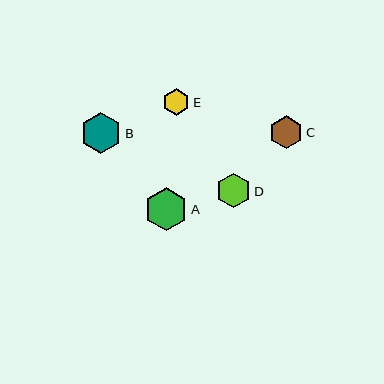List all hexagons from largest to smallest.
From largest to smallest: A, B, D, C, E.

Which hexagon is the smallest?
Hexagon E is the smallest with a size of approximately 27 pixels.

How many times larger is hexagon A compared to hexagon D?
Hexagon A is approximately 1.3 times the size of hexagon D.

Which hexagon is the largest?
Hexagon A is the largest with a size of approximately 44 pixels.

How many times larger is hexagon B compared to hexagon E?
Hexagon B is approximately 1.5 times the size of hexagon E.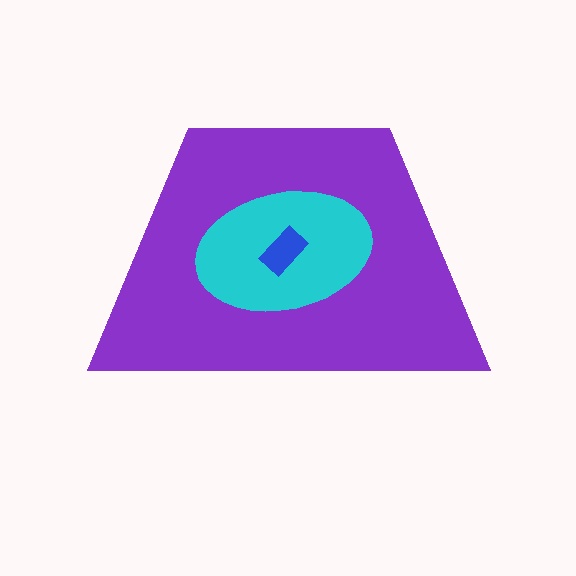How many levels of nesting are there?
3.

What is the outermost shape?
The purple trapezoid.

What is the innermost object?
The blue rectangle.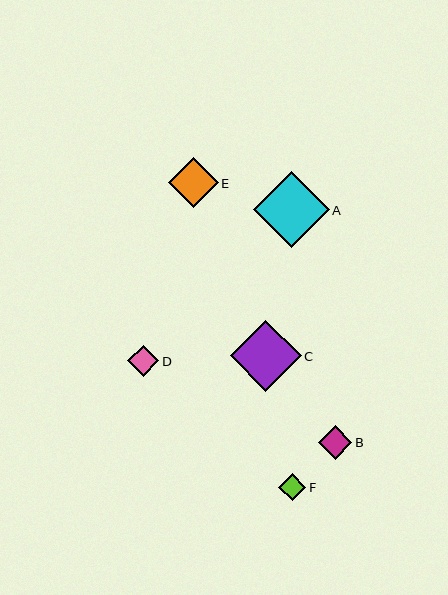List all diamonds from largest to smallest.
From largest to smallest: A, C, E, B, D, F.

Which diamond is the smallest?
Diamond F is the smallest with a size of approximately 28 pixels.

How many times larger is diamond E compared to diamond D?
Diamond E is approximately 1.6 times the size of diamond D.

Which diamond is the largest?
Diamond A is the largest with a size of approximately 76 pixels.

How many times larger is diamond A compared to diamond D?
Diamond A is approximately 2.5 times the size of diamond D.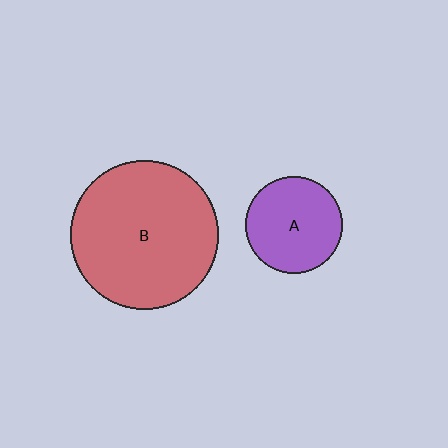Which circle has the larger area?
Circle B (red).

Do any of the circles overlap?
No, none of the circles overlap.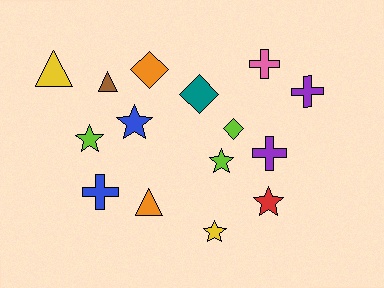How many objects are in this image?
There are 15 objects.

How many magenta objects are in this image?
There are no magenta objects.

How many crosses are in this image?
There are 4 crosses.